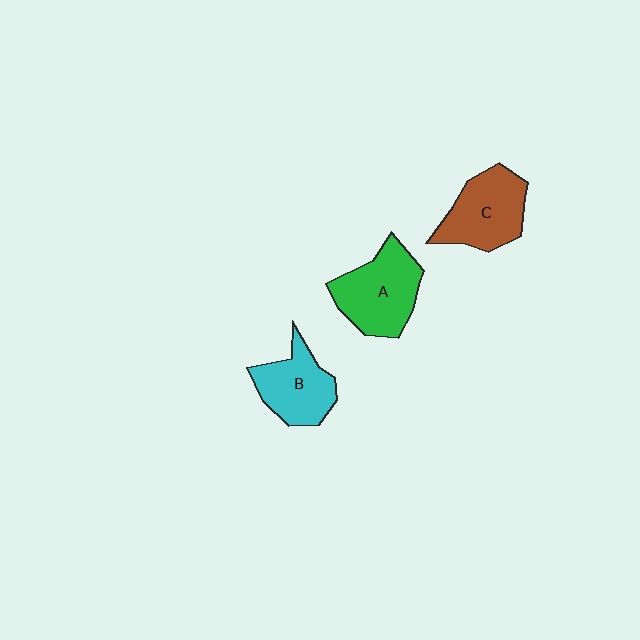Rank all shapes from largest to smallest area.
From largest to smallest: A (green), C (brown), B (cyan).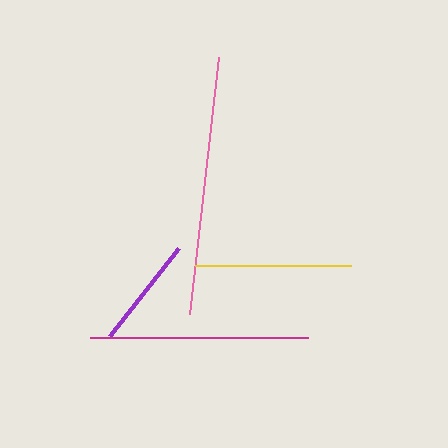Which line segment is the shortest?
The purple line is the shortest at approximately 112 pixels.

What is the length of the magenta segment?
The magenta segment is approximately 217 pixels long.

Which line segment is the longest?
The pink line is the longest at approximately 259 pixels.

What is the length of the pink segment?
The pink segment is approximately 259 pixels long.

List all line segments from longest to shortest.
From longest to shortest: pink, magenta, yellow, purple.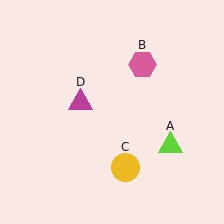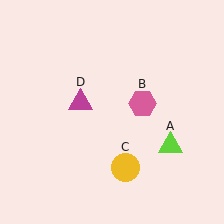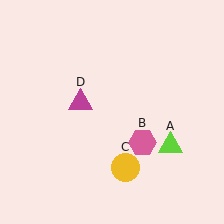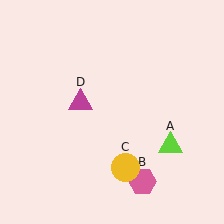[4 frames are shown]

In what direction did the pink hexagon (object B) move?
The pink hexagon (object B) moved down.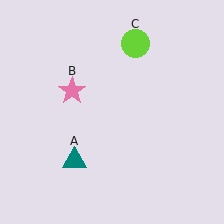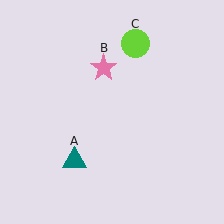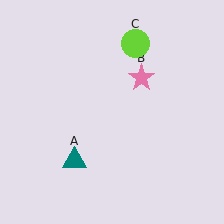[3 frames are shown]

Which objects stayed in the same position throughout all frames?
Teal triangle (object A) and lime circle (object C) remained stationary.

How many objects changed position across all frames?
1 object changed position: pink star (object B).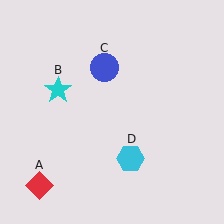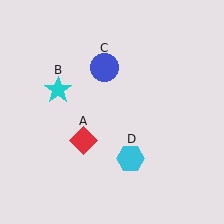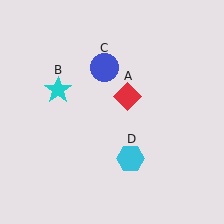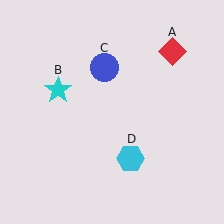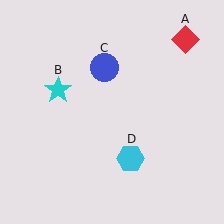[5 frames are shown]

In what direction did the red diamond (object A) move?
The red diamond (object A) moved up and to the right.